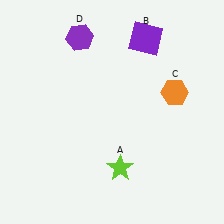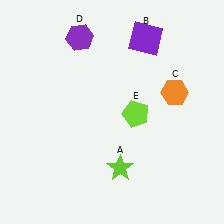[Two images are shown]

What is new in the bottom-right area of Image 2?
A lime pentagon (E) was added in the bottom-right area of Image 2.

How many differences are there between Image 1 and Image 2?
There is 1 difference between the two images.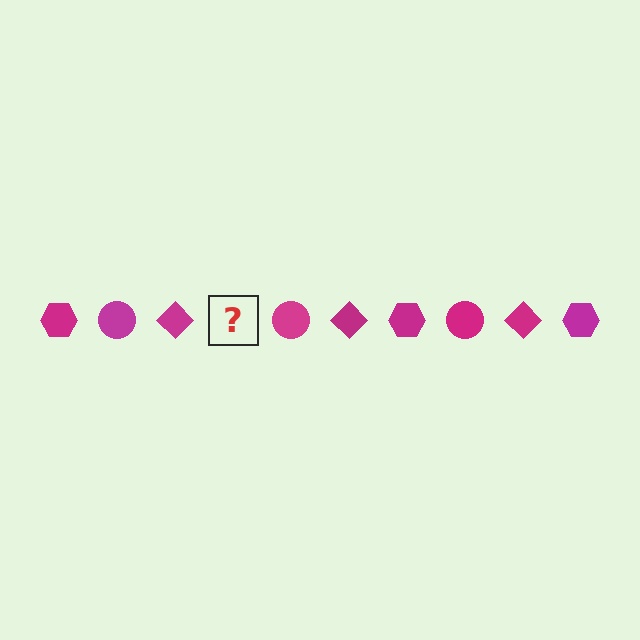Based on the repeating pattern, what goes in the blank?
The blank should be a magenta hexagon.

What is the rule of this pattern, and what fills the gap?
The rule is that the pattern cycles through hexagon, circle, diamond shapes in magenta. The gap should be filled with a magenta hexagon.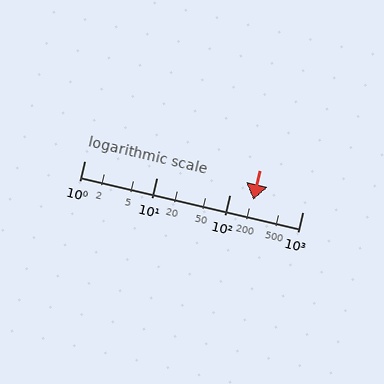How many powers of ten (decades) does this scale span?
The scale spans 3 decades, from 1 to 1000.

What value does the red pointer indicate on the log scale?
The pointer indicates approximately 210.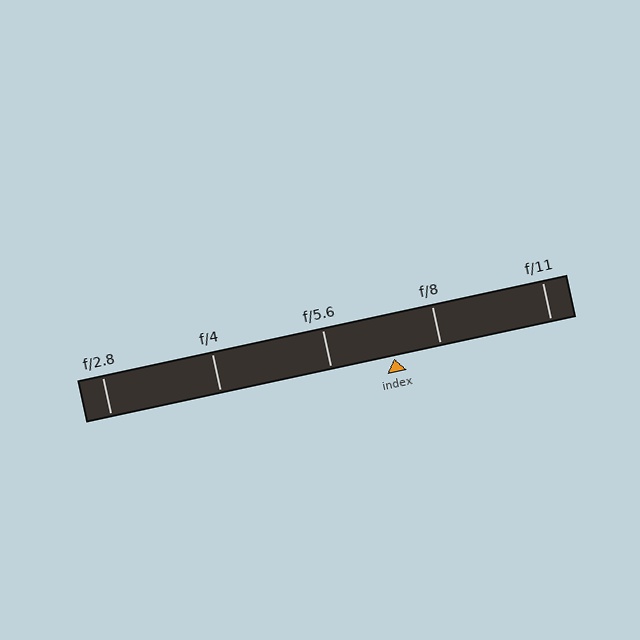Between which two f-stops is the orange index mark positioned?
The index mark is between f/5.6 and f/8.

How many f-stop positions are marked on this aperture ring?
There are 5 f-stop positions marked.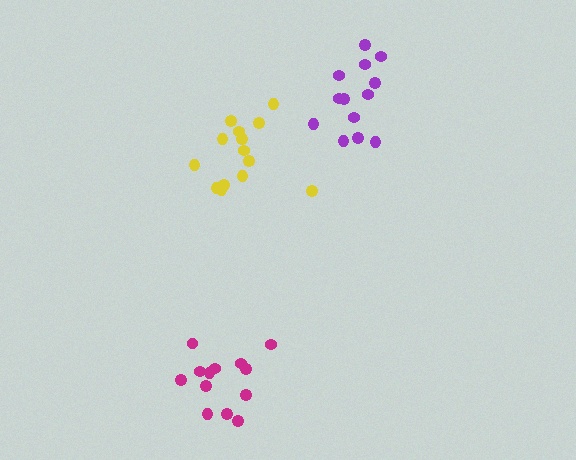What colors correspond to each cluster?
The clusters are colored: magenta, yellow, purple.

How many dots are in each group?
Group 1: 13 dots, Group 2: 14 dots, Group 3: 13 dots (40 total).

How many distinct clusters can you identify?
There are 3 distinct clusters.